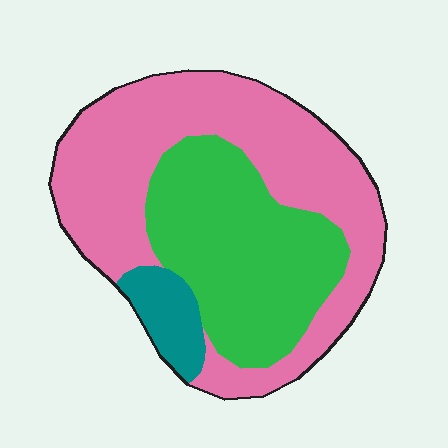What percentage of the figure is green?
Green covers 38% of the figure.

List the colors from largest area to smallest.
From largest to smallest: pink, green, teal.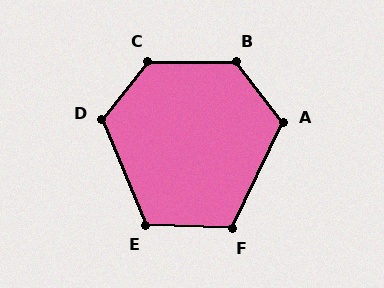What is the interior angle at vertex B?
Approximately 127 degrees (obtuse).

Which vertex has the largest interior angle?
C, at approximately 128 degrees.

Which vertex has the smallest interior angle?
F, at approximately 114 degrees.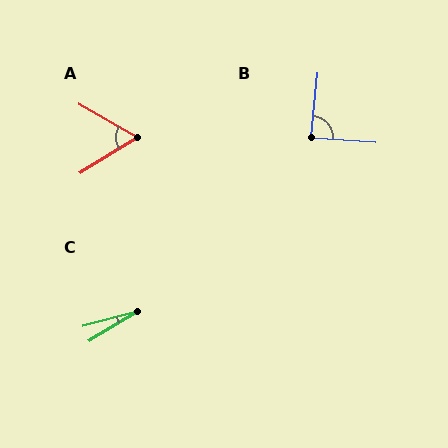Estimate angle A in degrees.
Approximately 62 degrees.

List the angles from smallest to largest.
C (17°), A (62°), B (88°).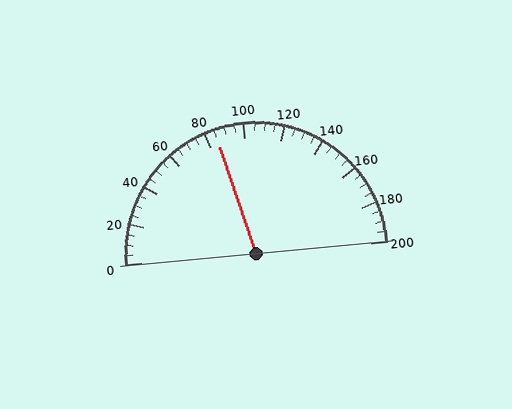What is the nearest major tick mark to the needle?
The nearest major tick mark is 80.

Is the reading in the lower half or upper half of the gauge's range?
The reading is in the lower half of the range (0 to 200).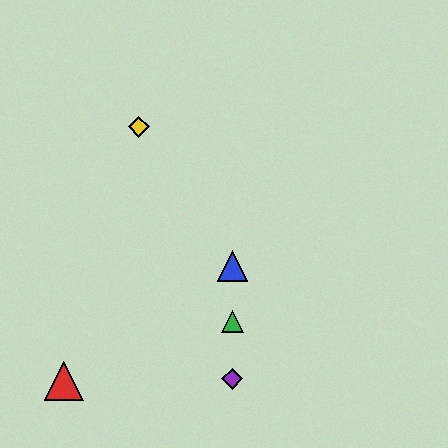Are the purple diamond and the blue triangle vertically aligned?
Yes, both are at x≈233.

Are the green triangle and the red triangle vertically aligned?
No, the green triangle is at x≈233 and the red triangle is at x≈64.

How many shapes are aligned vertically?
3 shapes (the blue triangle, the green triangle, the purple diamond) are aligned vertically.